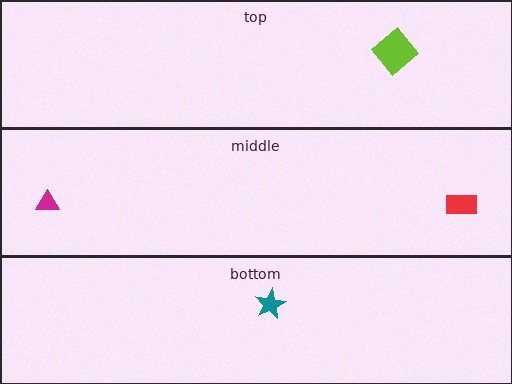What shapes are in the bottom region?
The teal star.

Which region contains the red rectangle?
The middle region.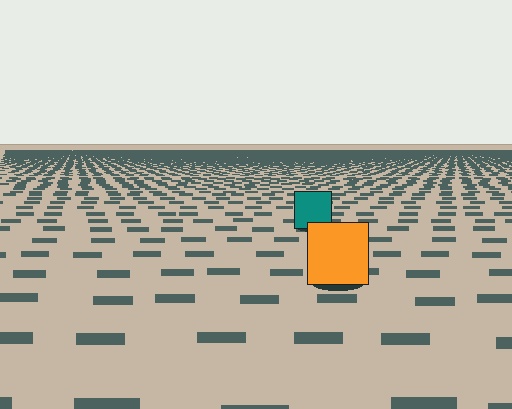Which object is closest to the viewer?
The orange square is closest. The texture marks near it are larger and more spread out.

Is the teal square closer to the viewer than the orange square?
No. The orange square is closer — you can tell from the texture gradient: the ground texture is coarser near it.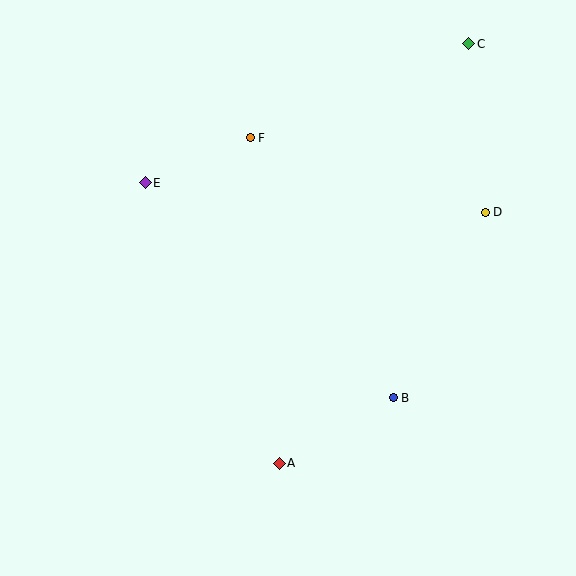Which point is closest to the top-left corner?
Point E is closest to the top-left corner.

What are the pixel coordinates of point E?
Point E is at (145, 183).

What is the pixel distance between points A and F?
The distance between A and F is 326 pixels.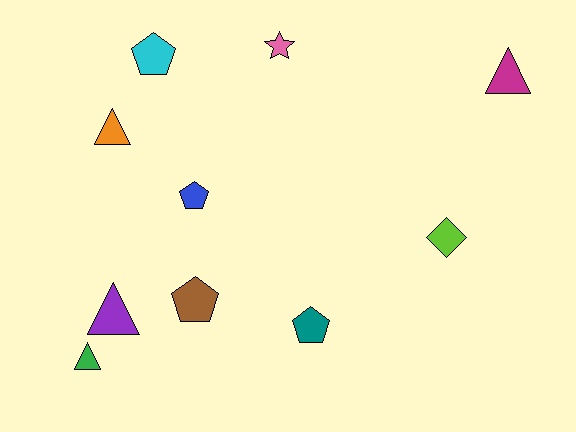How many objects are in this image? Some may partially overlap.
There are 10 objects.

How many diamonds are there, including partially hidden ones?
There is 1 diamond.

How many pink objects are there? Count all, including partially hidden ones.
There is 1 pink object.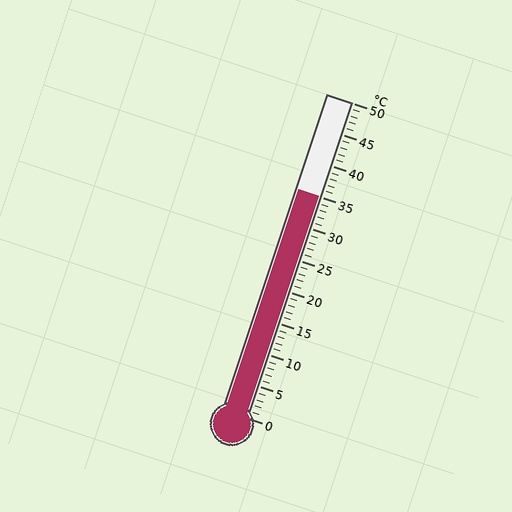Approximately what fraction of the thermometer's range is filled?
The thermometer is filled to approximately 70% of its range.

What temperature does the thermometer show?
The thermometer shows approximately 35°C.